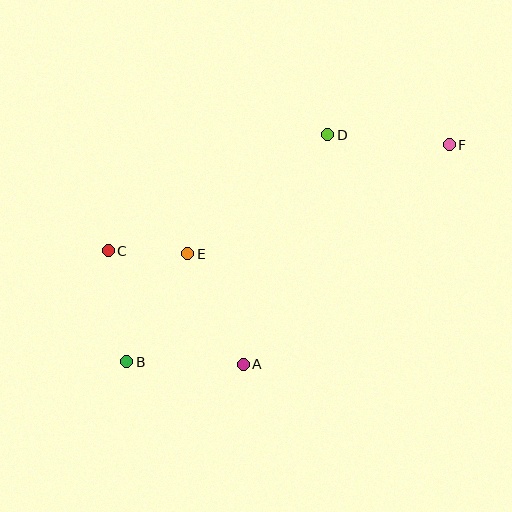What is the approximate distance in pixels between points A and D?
The distance between A and D is approximately 244 pixels.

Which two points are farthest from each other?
Points B and F are farthest from each other.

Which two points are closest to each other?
Points C and E are closest to each other.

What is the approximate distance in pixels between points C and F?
The distance between C and F is approximately 357 pixels.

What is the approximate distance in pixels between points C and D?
The distance between C and D is approximately 248 pixels.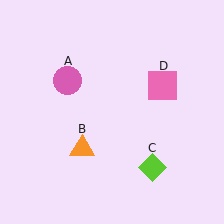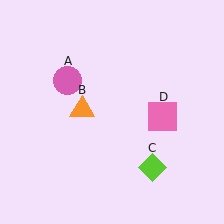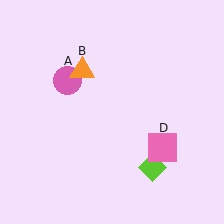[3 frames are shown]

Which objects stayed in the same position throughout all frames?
Pink circle (object A) and lime diamond (object C) remained stationary.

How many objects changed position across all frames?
2 objects changed position: orange triangle (object B), pink square (object D).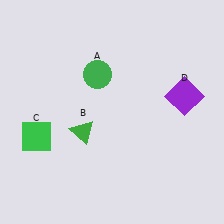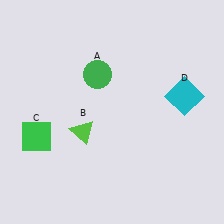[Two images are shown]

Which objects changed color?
B changed from green to lime. D changed from purple to cyan.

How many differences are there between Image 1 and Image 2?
There are 2 differences between the two images.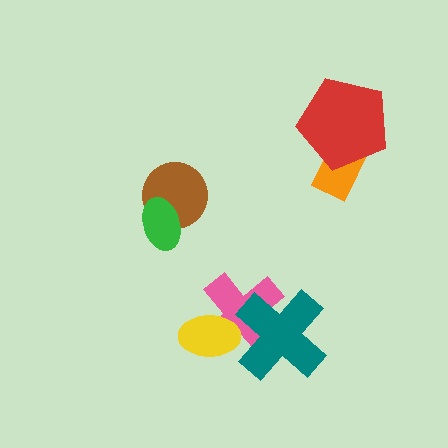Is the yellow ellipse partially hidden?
No, no other shape covers it.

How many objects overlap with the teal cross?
1 object overlaps with the teal cross.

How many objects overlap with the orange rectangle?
1 object overlaps with the orange rectangle.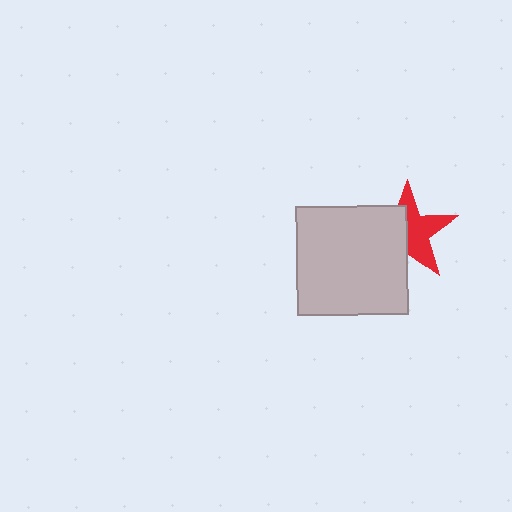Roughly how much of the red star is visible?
About half of it is visible (roughly 54%).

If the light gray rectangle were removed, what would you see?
You would see the complete red star.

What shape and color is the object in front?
The object in front is a light gray rectangle.